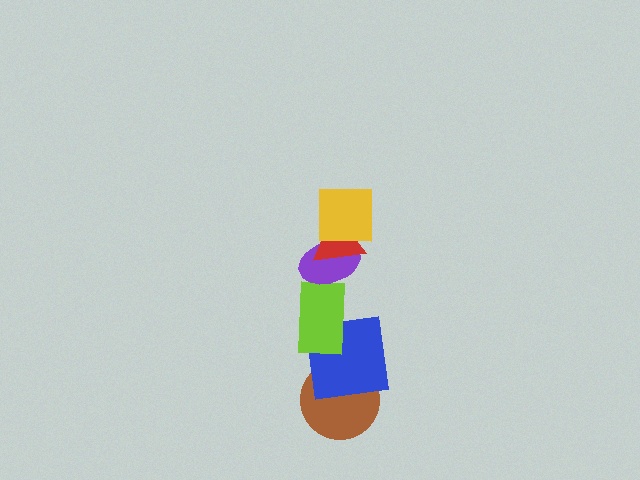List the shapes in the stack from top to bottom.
From top to bottom: the yellow square, the red triangle, the purple ellipse, the lime rectangle, the blue square, the brown circle.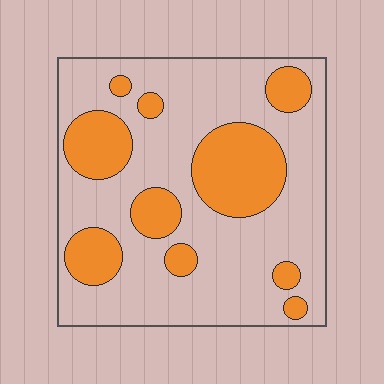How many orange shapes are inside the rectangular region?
10.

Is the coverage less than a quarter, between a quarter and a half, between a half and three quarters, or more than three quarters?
Between a quarter and a half.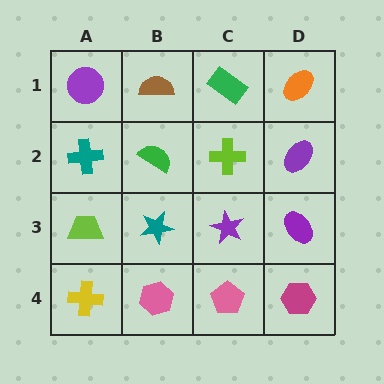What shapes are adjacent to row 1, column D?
A purple ellipse (row 2, column D), a green rectangle (row 1, column C).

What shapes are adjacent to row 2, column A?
A purple circle (row 1, column A), a lime trapezoid (row 3, column A), a green semicircle (row 2, column B).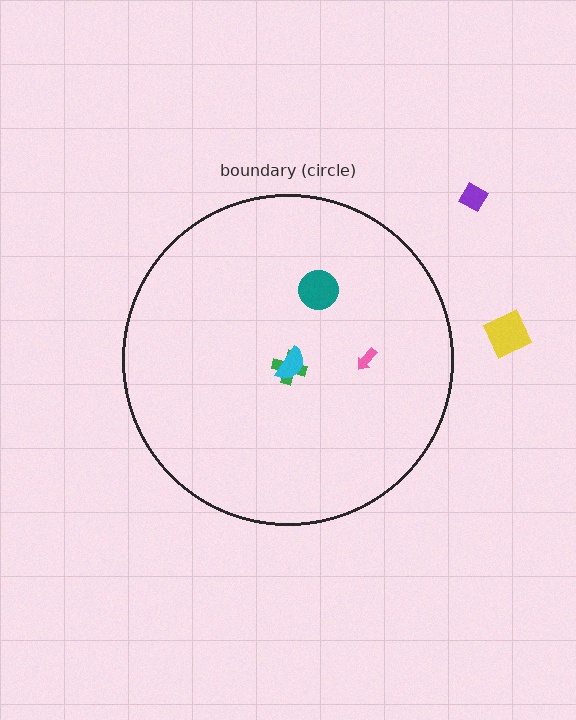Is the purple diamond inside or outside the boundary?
Outside.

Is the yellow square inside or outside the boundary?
Outside.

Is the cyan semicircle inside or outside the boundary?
Inside.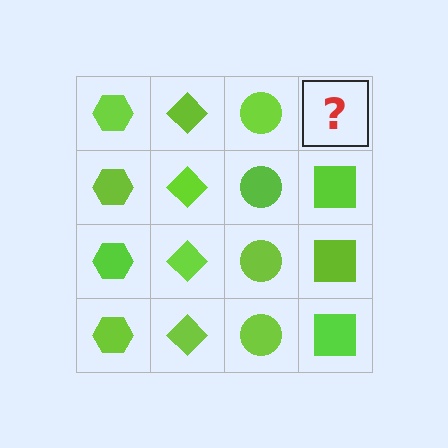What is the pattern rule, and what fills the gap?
The rule is that each column has a consistent shape. The gap should be filled with a lime square.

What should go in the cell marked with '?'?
The missing cell should contain a lime square.